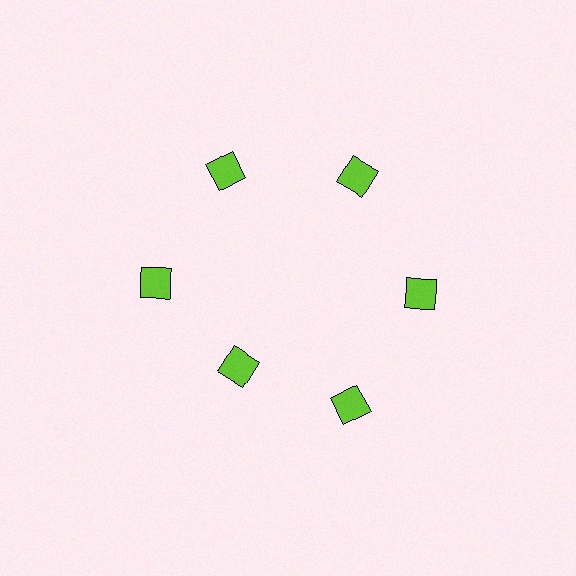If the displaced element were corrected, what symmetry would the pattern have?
It would have 6-fold rotational symmetry — the pattern would map onto itself every 60 degrees.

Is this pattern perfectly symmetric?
No. The 6 lime squares are arranged in a ring, but one element near the 7 o'clock position is pulled inward toward the center, breaking the 6-fold rotational symmetry.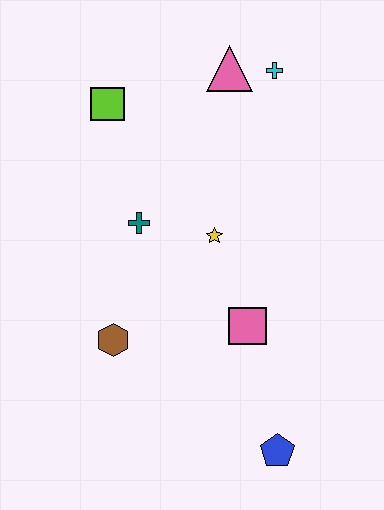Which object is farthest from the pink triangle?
The blue pentagon is farthest from the pink triangle.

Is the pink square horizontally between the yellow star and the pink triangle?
No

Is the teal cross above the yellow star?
Yes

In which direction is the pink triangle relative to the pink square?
The pink triangle is above the pink square.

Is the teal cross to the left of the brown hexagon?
No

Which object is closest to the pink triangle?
The cyan cross is closest to the pink triangle.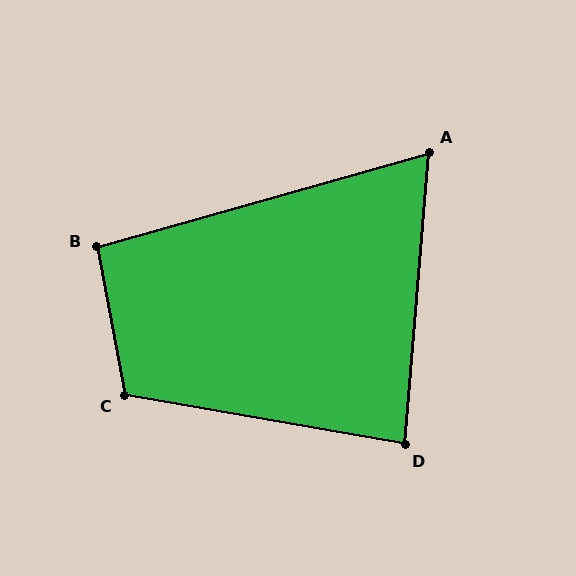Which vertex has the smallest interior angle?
A, at approximately 70 degrees.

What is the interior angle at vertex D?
Approximately 85 degrees (acute).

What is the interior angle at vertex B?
Approximately 95 degrees (obtuse).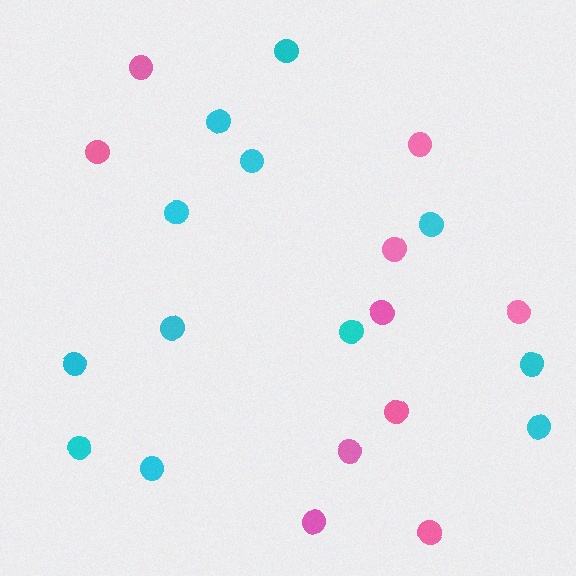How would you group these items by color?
There are 2 groups: one group of pink circles (10) and one group of cyan circles (12).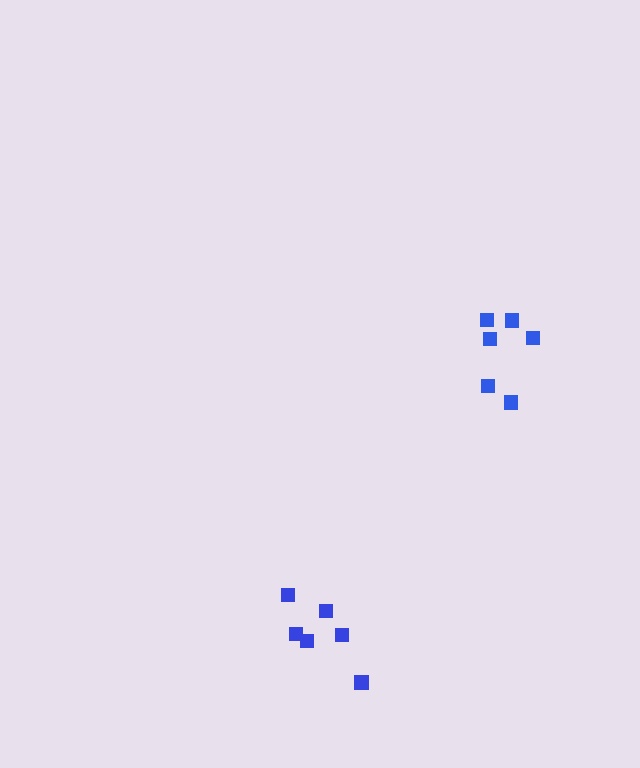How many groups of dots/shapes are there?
There are 2 groups.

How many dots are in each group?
Group 1: 6 dots, Group 2: 6 dots (12 total).